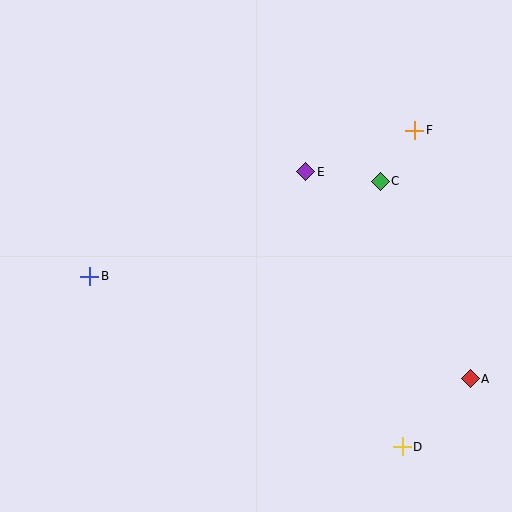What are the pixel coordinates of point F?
Point F is at (415, 130).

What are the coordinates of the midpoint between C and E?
The midpoint between C and E is at (343, 176).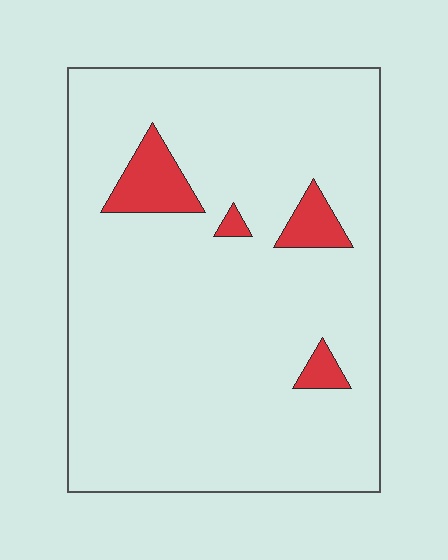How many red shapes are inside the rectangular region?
4.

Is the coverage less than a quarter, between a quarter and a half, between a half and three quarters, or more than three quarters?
Less than a quarter.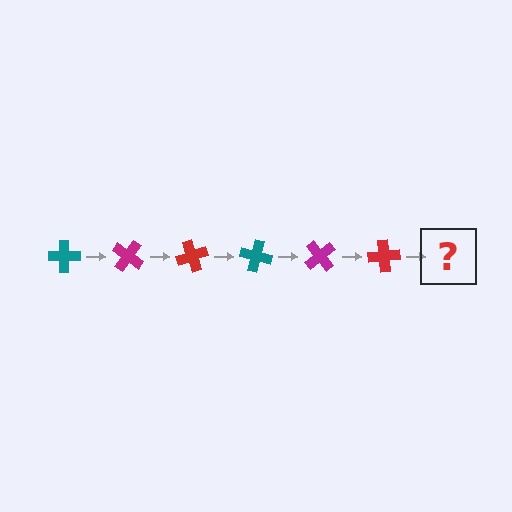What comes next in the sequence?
The next element should be a teal cross, rotated 210 degrees from the start.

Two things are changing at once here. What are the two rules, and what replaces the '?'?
The two rules are that it rotates 35 degrees each step and the color cycles through teal, magenta, and red. The '?' should be a teal cross, rotated 210 degrees from the start.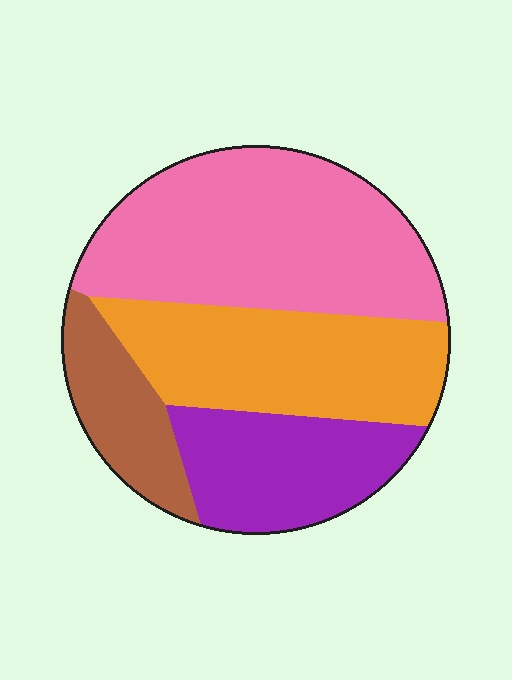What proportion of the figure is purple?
Purple covers 20% of the figure.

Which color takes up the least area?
Brown, at roughly 15%.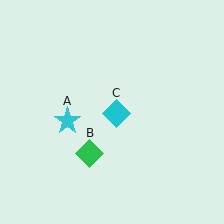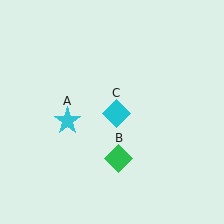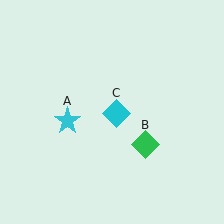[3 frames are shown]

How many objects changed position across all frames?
1 object changed position: green diamond (object B).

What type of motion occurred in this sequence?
The green diamond (object B) rotated counterclockwise around the center of the scene.